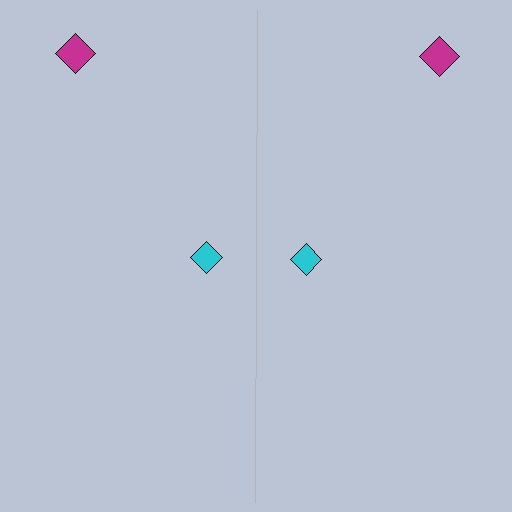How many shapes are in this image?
There are 4 shapes in this image.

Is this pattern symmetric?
Yes, this pattern has bilateral (reflection) symmetry.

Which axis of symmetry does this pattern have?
The pattern has a vertical axis of symmetry running through the center of the image.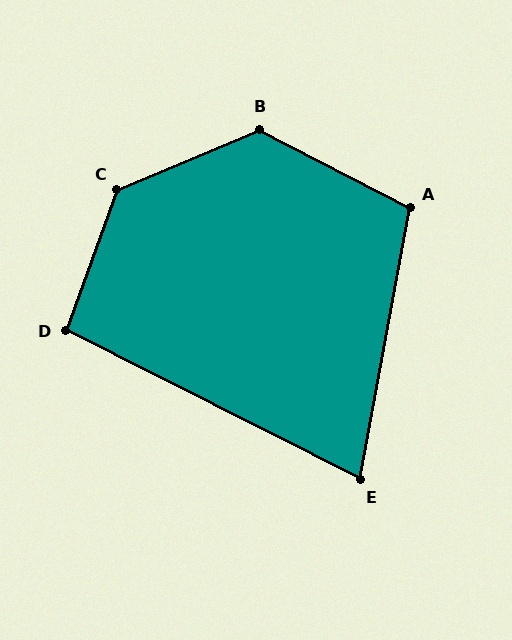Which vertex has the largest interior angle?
C, at approximately 133 degrees.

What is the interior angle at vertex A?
Approximately 107 degrees (obtuse).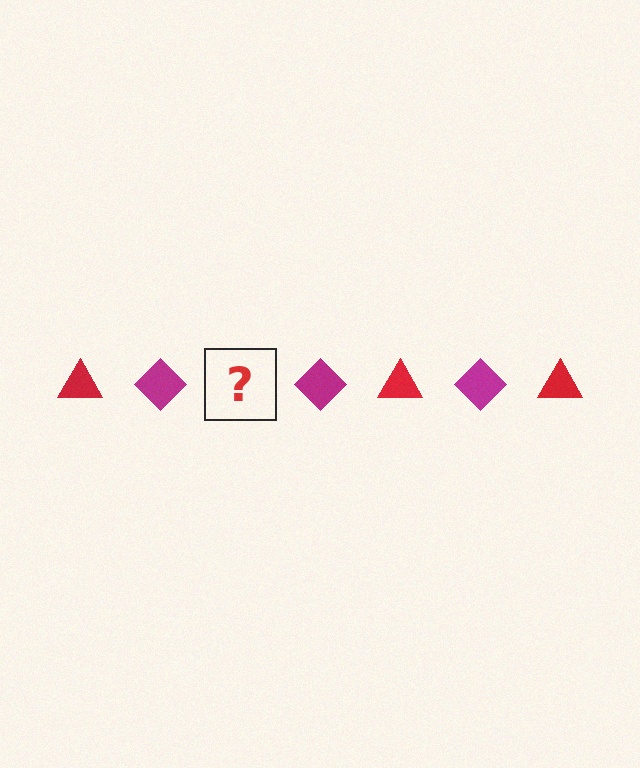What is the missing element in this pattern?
The missing element is a red triangle.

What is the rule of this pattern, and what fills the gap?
The rule is that the pattern alternates between red triangle and magenta diamond. The gap should be filled with a red triangle.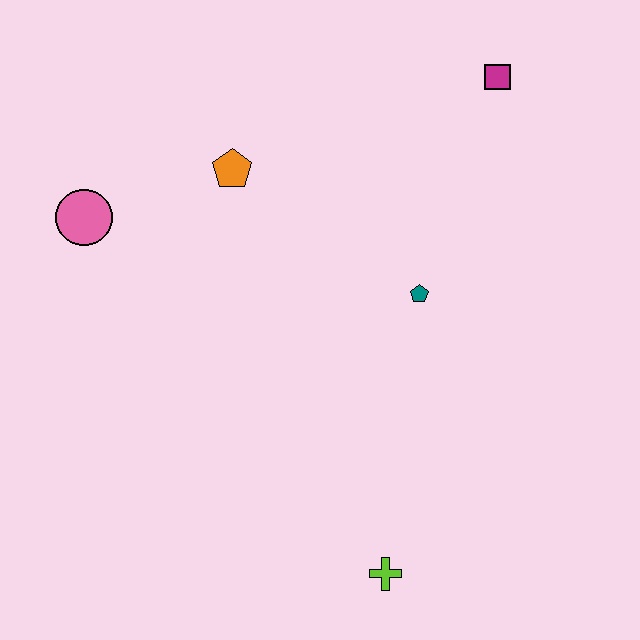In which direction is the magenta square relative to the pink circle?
The magenta square is to the right of the pink circle.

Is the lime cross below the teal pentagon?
Yes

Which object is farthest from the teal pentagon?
The pink circle is farthest from the teal pentagon.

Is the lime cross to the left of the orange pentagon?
No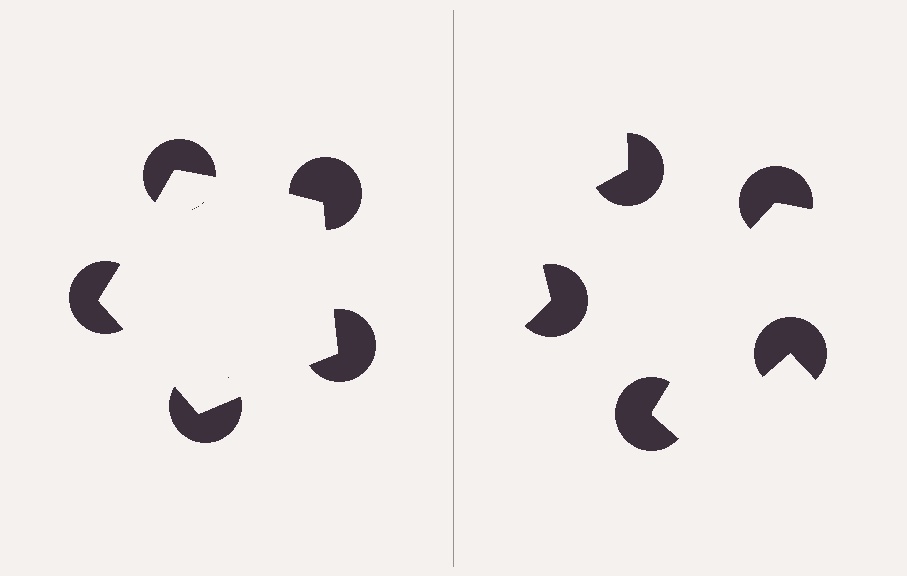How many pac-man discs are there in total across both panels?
10 — 5 on each side.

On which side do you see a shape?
An illusory pentagon appears on the left side. On the right side the wedge cuts are rotated, so no coherent shape forms.